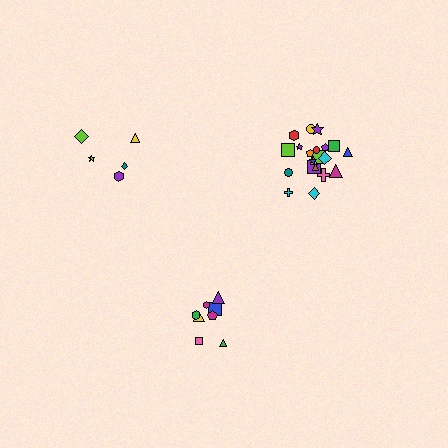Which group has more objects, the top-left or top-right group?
The top-right group.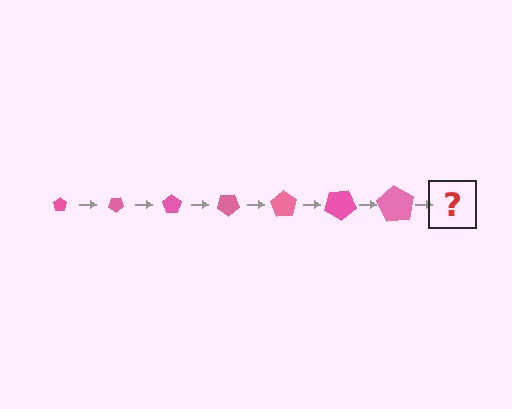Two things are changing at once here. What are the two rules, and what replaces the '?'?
The two rules are that the pentagon grows larger each step and it rotates 35 degrees each step. The '?' should be a pentagon, larger than the previous one and rotated 245 degrees from the start.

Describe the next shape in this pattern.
It should be a pentagon, larger than the previous one and rotated 245 degrees from the start.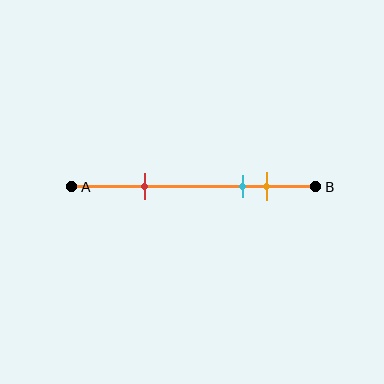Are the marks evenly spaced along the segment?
No, the marks are not evenly spaced.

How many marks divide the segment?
There are 3 marks dividing the segment.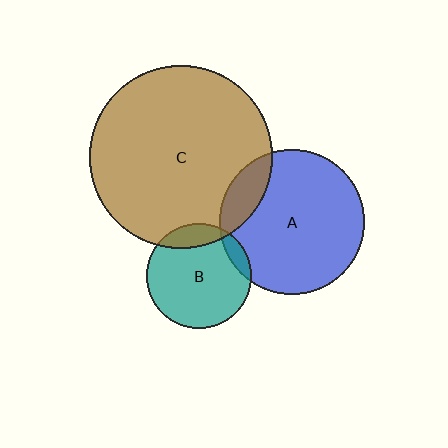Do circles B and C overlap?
Yes.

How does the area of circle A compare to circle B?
Approximately 1.9 times.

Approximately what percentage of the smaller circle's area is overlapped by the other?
Approximately 15%.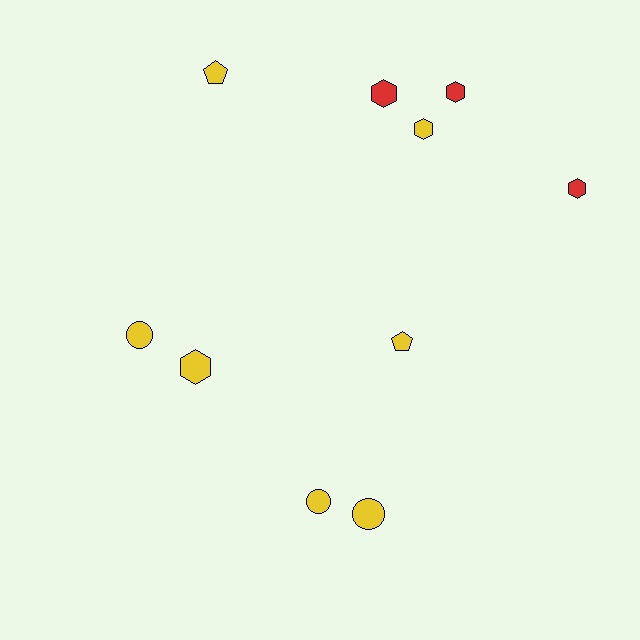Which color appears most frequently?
Yellow, with 7 objects.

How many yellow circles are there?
There are 3 yellow circles.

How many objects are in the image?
There are 10 objects.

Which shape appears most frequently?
Hexagon, with 5 objects.